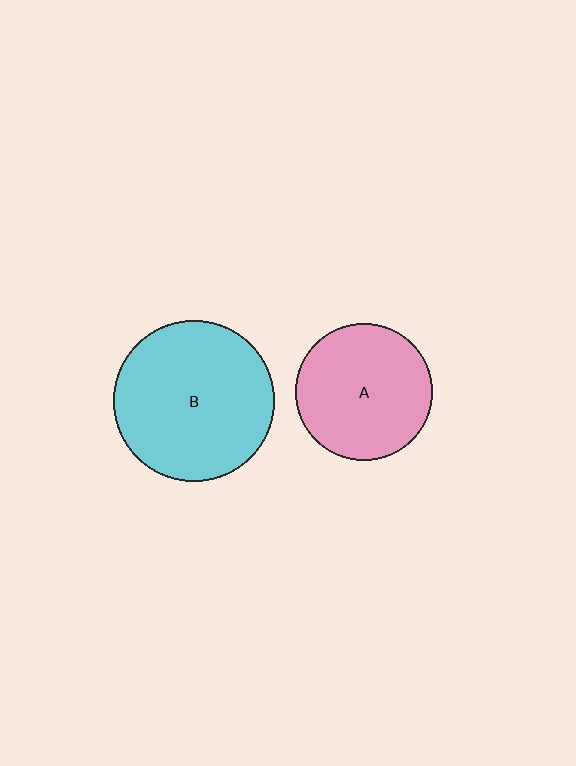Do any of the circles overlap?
No, none of the circles overlap.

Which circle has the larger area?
Circle B (cyan).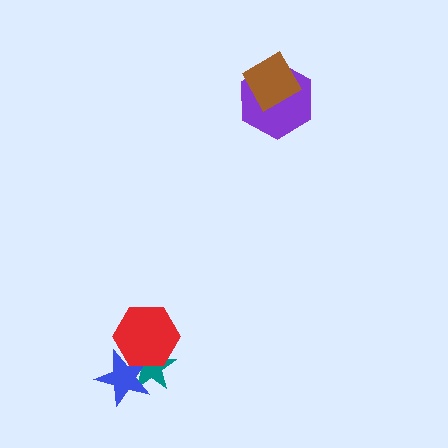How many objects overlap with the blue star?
2 objects overlap with the blue star.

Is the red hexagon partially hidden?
No, no other shape covers it.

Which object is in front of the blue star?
The red hexagon is in front of the blue star.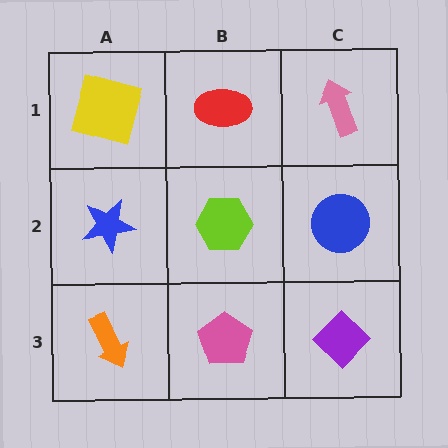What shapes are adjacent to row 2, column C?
A pink arrow (row 1, column C), a purple diamond (row 3, column C), a lime hexagon (row 2, column B).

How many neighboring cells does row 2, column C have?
3.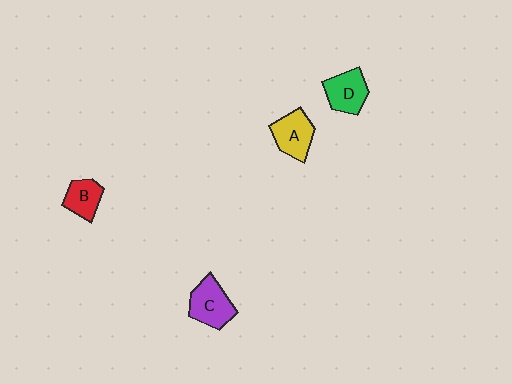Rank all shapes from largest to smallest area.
From largest to smallest: C (purple), A (yellow), D (green), B (red).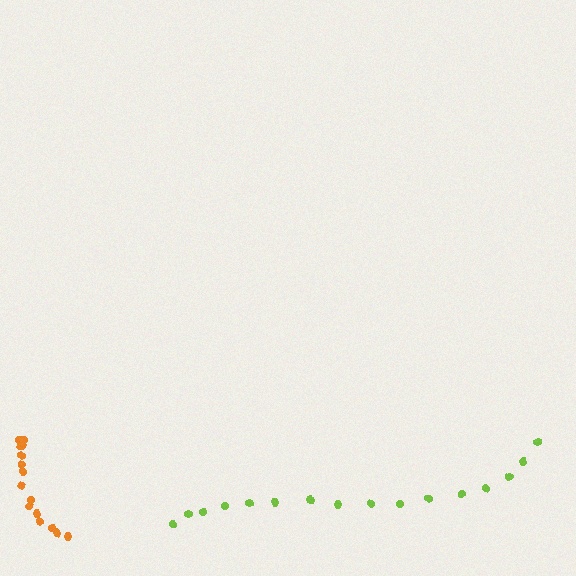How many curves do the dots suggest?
There are 2 distinct paths.